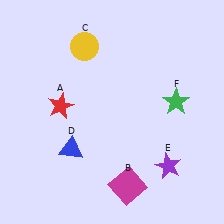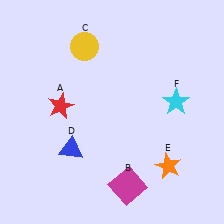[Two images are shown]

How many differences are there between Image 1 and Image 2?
There are 2 differences between the two images.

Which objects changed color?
E changed from purple to orange. F changed from green to cyan.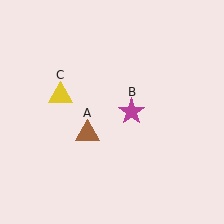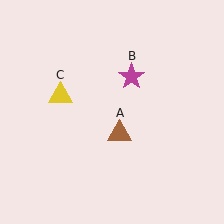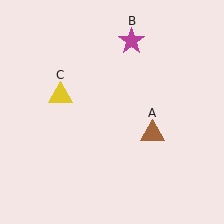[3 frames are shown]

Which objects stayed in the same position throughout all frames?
Yellow triangle (object C) remained stationary.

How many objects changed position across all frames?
2 objects changed position: brown triangle (object A), magenta star (object B).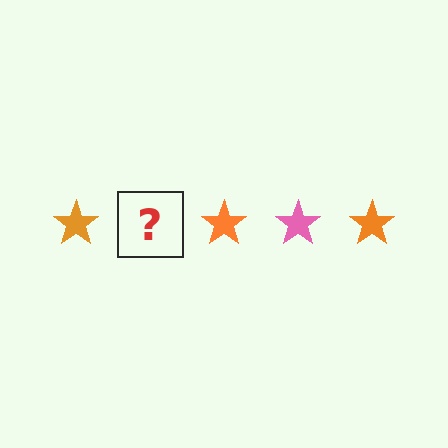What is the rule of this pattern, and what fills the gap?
The rule is that the pattern cycles through orange, pink stars. The gap should be filled with a pink star.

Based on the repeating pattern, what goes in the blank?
The blank should be a pink star.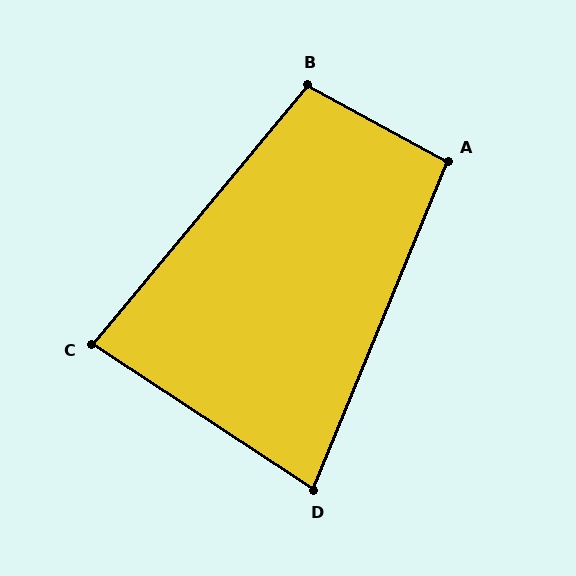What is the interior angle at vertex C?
Approximately 84 degrees (acute).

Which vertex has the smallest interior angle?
D, at approximately 79 degrees.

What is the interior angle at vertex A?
Approximately 96 degrees (obtuse).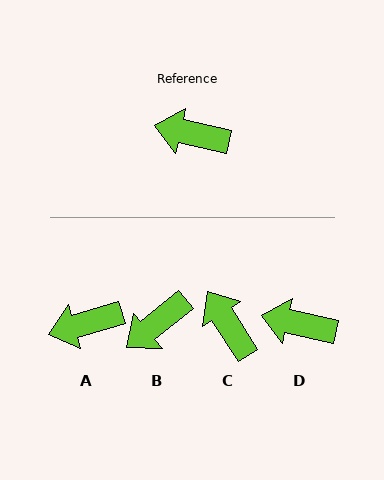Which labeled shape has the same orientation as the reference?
D.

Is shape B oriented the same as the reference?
No, it is off by about 51 degrees.